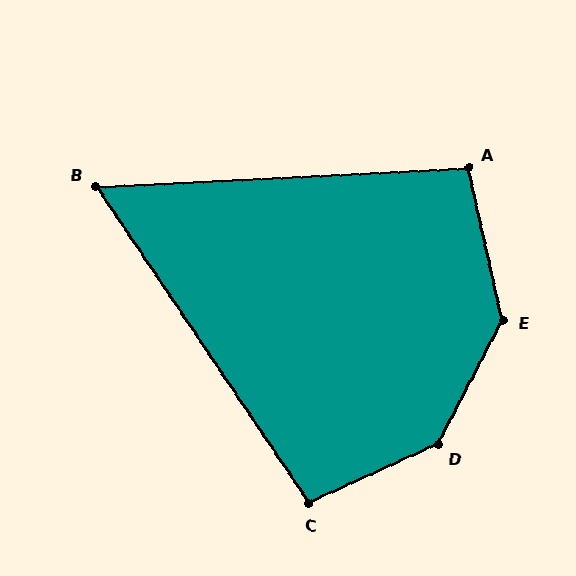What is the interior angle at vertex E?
Approximately 140 degrees (obtuse).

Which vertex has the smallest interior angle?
B, at approximately 59 degrees.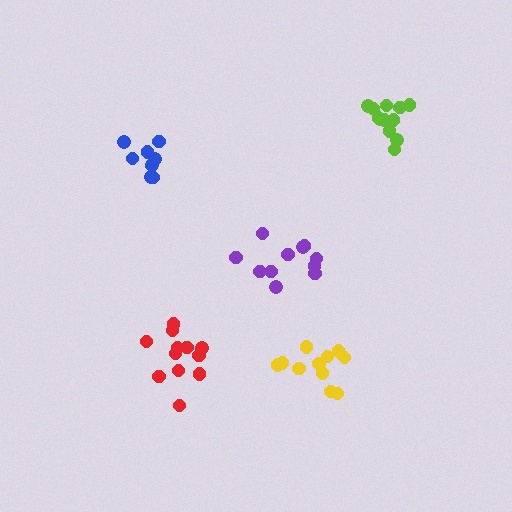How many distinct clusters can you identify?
There are 5 distinct clusters.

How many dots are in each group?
Group 1: 12 dots, Group 2: 12 dots, Group 3: 11 dots, Group 4: 11 dots, Group 5: 9 dots (55 total).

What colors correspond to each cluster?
The clusters are colored: red, lime, yellow, purple, blue.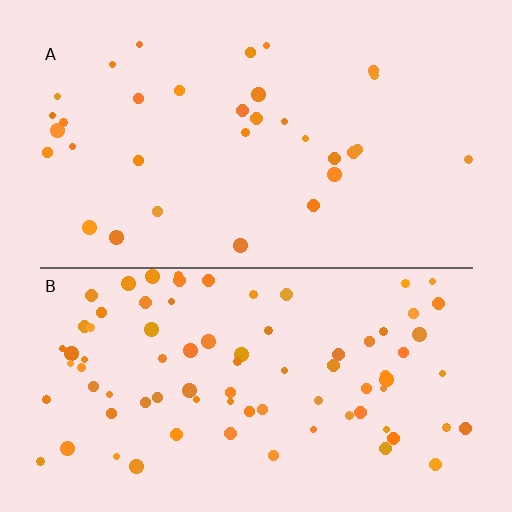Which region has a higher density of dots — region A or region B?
B (the bottom).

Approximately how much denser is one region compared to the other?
Approximately 2.4× — region B over region A.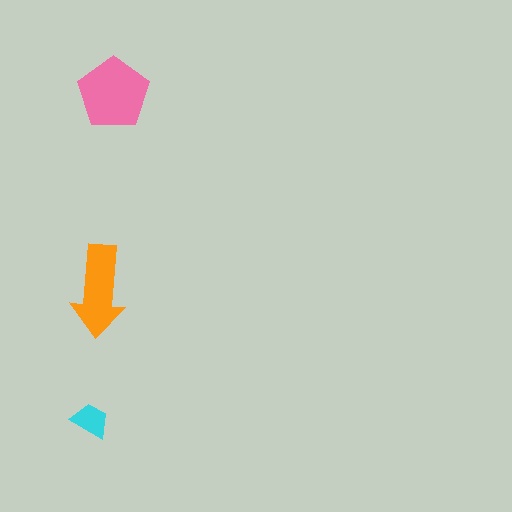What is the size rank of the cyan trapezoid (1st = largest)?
3rd.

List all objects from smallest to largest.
The cyan trapezoid, the orange arrow, the pink pentagon.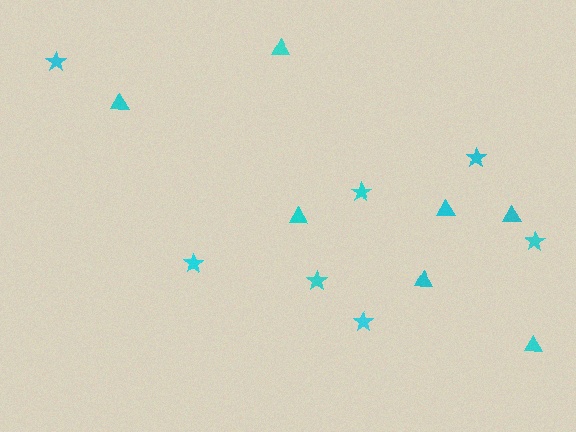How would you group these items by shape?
There are 2 groups: one group of triangles (7) and one group of stars (7).